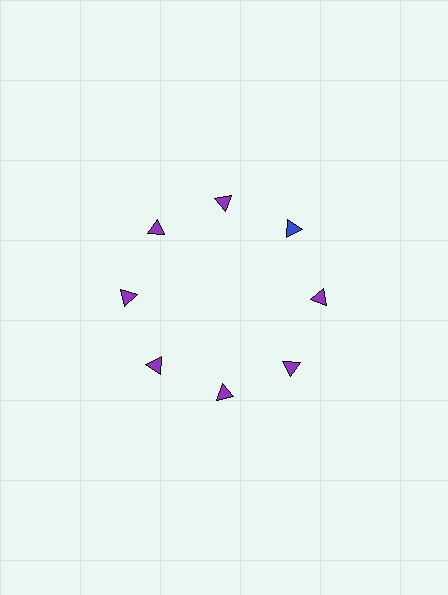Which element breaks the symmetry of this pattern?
The blue triangle at roughly the 2 o'clock position breaks the symmetry. All other shapes are purple triangles.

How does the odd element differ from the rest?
It has a different color: blue instead of purple.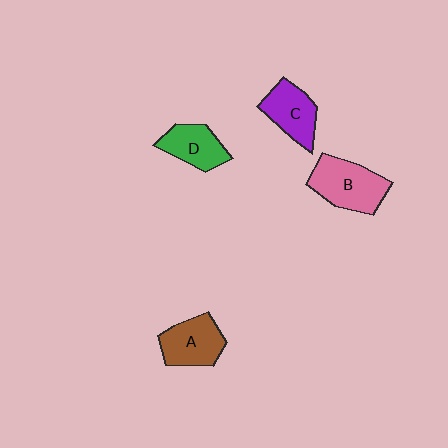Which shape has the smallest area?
Shape D (green).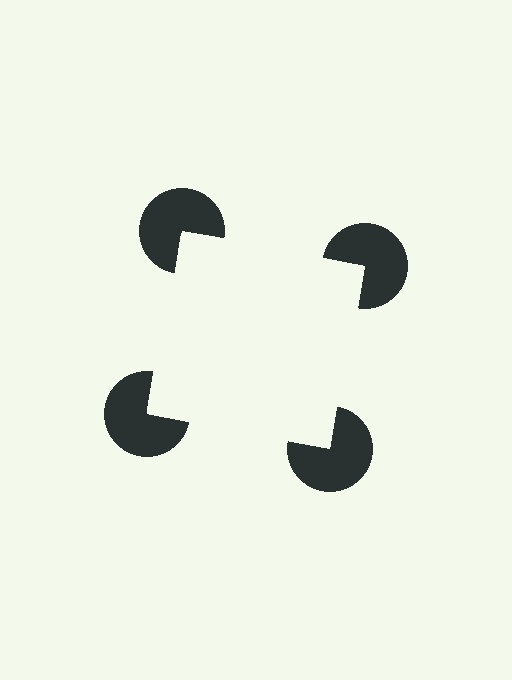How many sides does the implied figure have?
4 sides.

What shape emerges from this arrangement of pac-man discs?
An illusory square — its edges are inferred from the aligned wedge cuts in the pac-man discs, not physically drawn.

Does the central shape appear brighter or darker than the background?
It typically appears slightly brighter than the background, even though no actual brightness change is drawn.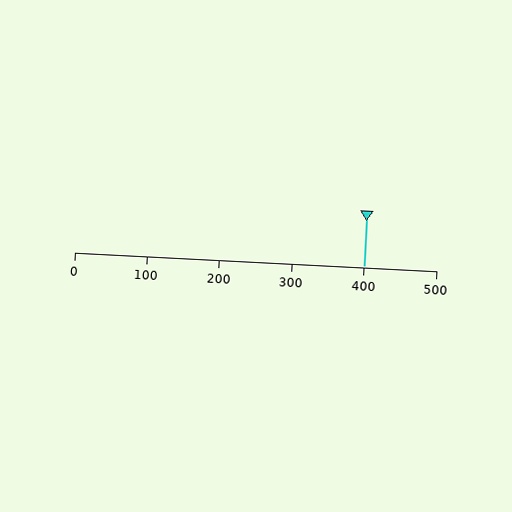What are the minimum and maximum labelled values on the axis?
The axis runs from 0 to 500.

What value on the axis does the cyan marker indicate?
The marker indicates approximately 400.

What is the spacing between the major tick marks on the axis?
The major ticks are spaced 100 apart.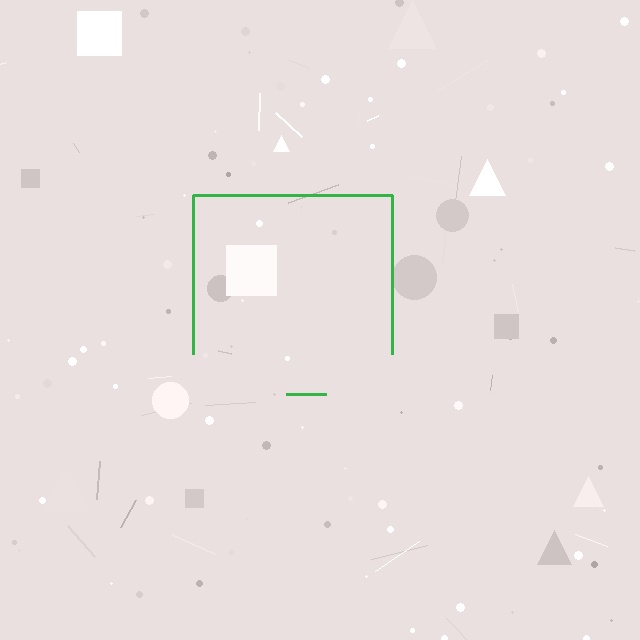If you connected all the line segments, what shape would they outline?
They would outline a square.